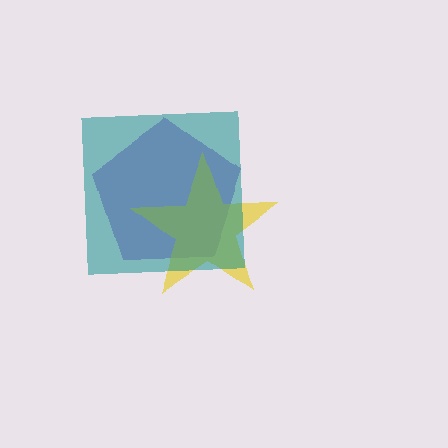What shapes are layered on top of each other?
The layered shapes are: a purple pentagon, a yellow star, a teal square.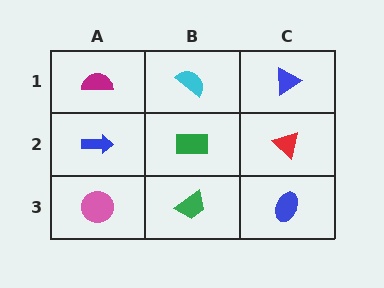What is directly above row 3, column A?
A blue arrow.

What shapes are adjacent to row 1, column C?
A red triangle (row 2, column C), a cyan semicircle (row 1, column B).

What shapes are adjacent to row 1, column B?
A green rectangle (row 2, column B), a magenta semicircle (row 1, column A), a blue triangle (row 1, column C).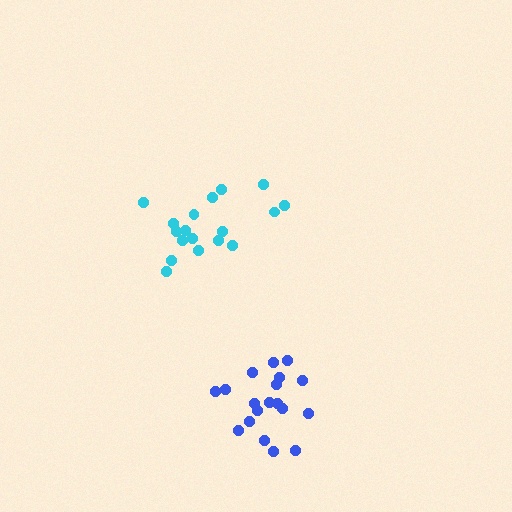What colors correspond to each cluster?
The clusters are colored: cyan, blue.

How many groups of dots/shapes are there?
There are 2 groups.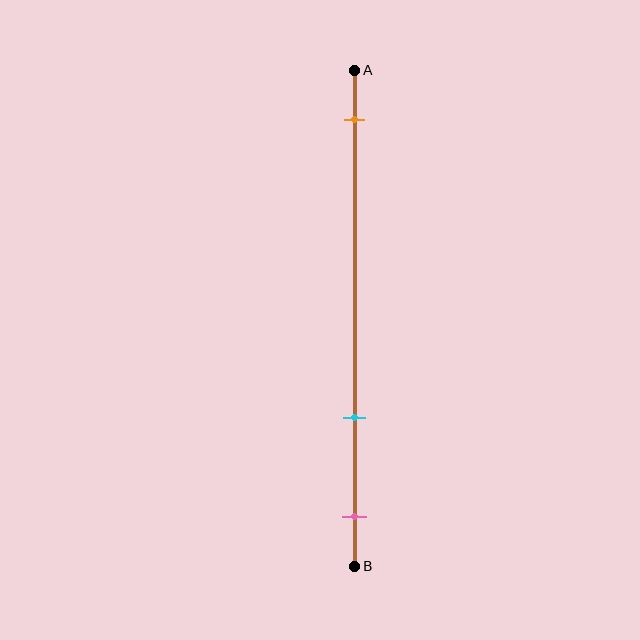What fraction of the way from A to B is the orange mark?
The orange mark is approximately 10% (0.1) of the way from A to B.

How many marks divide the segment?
There are 3 marks dividing the segment.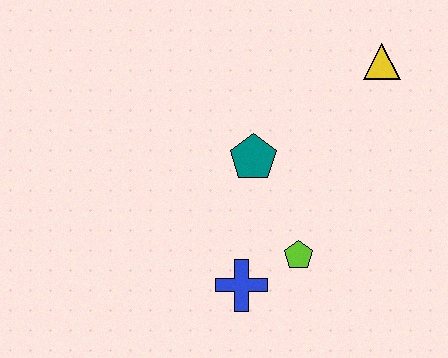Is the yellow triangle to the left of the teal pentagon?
No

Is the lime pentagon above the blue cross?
Yes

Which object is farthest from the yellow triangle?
The blue cross is farthest from the yellow triangle.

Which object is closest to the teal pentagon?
The lime pentagon is closest to the teal pentagon.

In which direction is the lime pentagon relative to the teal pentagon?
The lime pentagon is below the teal pentagon.